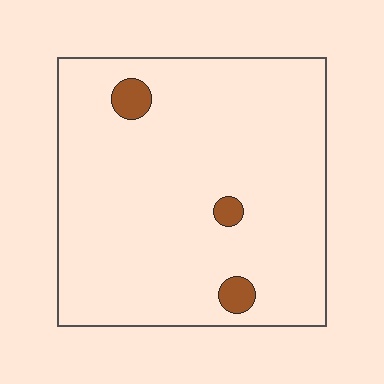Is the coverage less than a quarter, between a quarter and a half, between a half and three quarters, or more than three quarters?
Less than a quarter.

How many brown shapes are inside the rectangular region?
3.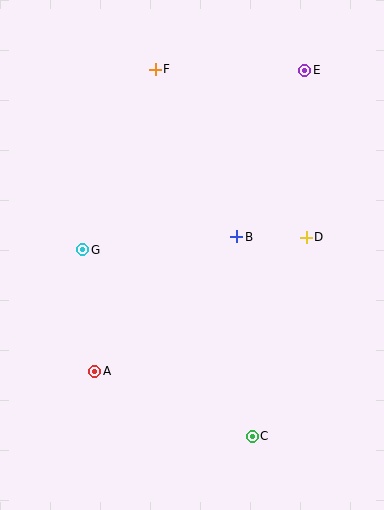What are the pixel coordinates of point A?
Point A is at (95, 371).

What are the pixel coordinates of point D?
Point D is at (306, 237).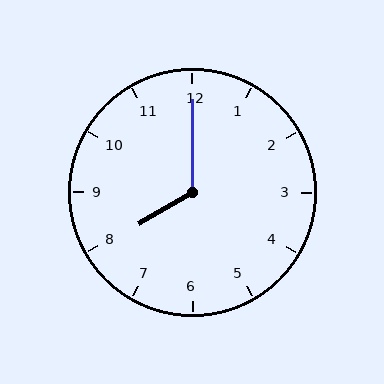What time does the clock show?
8:00.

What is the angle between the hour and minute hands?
Approximately 120 degrees.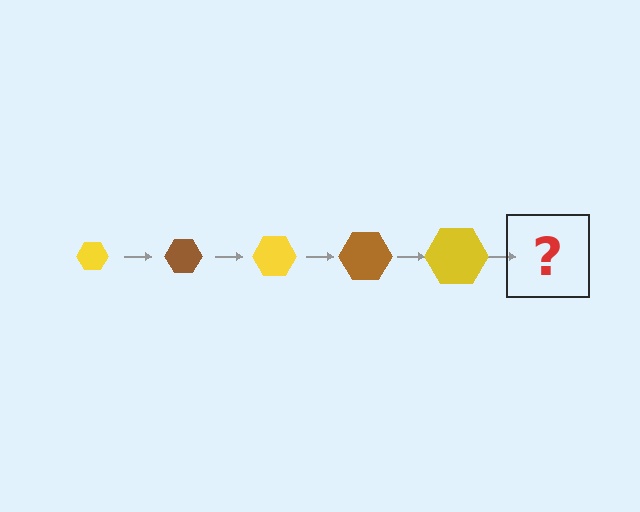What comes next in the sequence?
The next element should be a brown hexagon, larger than the previous one.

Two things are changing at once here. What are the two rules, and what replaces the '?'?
The two rules are that the hexagon grows larger each step and the color cycles through yellow and brown. The '?' should be a brown hexagon, larger than the previous one.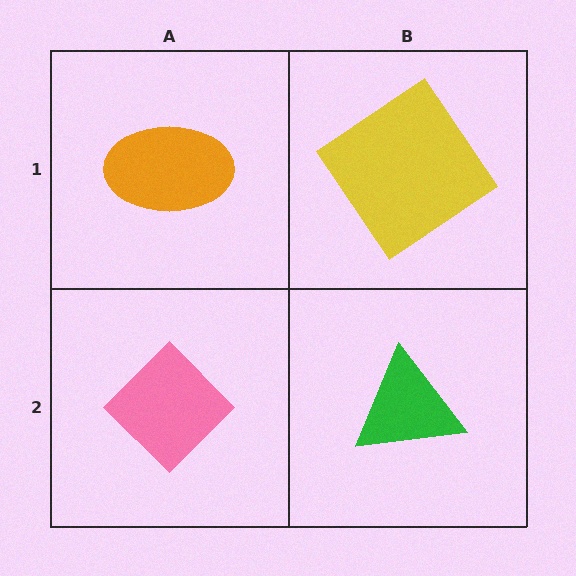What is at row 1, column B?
A yellow diamond.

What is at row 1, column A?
An orange ellipse.